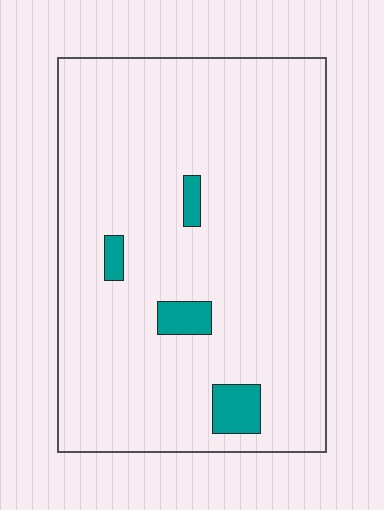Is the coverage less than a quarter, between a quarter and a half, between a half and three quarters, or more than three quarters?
Less than a quarter.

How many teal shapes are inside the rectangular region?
4.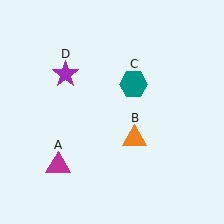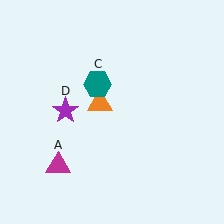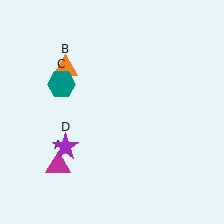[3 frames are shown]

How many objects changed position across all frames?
3 objects changed position: orange triangle (object B), teal hexagon (object C), purple star (object D).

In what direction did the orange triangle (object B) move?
The orange triangle (object B) moved up and to the left.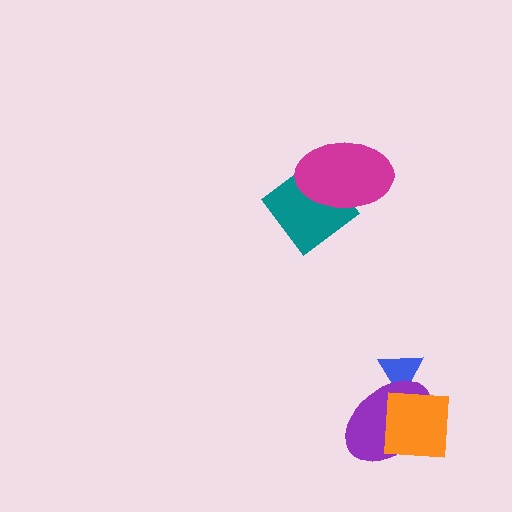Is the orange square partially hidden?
No, no other shape covers it.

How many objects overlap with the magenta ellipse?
1 object overlaps with the magenta ellipse.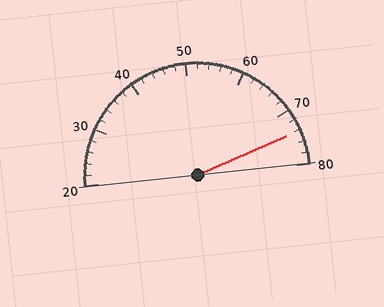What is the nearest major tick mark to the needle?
The nearest major tick mark is 70.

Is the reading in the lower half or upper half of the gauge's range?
The reading is in the upper half of the range (20 to 80).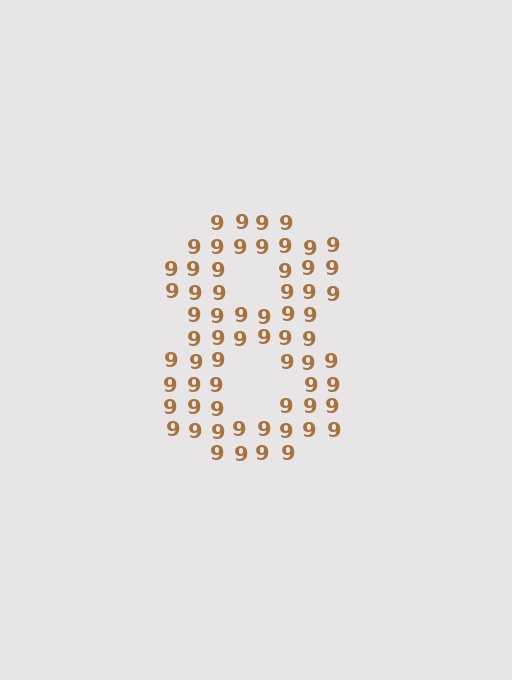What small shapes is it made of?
It is made of small digit 9's.